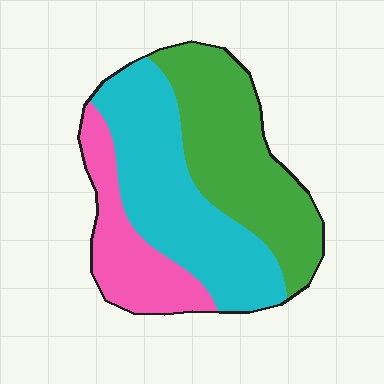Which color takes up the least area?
Pink, at roughly 20%.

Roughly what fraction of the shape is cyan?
Cyan covers roughly 40% of the shape.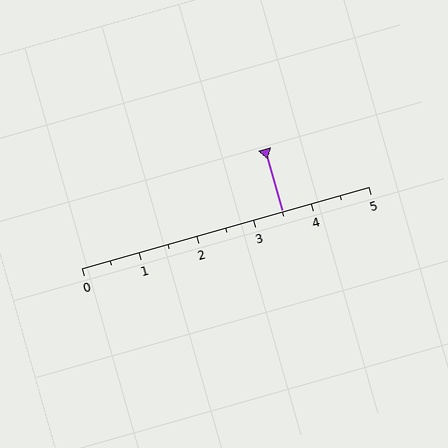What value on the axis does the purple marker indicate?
The marker indicates approximately 3.5.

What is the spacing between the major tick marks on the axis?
The major ticks are spaced 1 apart.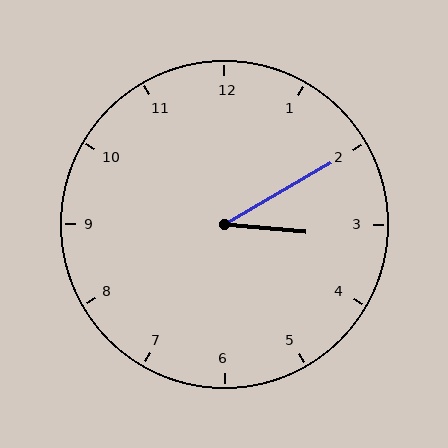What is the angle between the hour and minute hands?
Approximately 35 degrees.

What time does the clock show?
3:10.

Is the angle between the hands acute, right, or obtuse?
It is acute.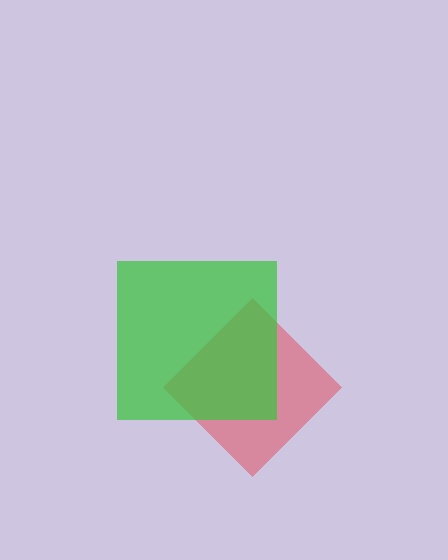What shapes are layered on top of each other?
The layered shapes are: a red diamond, a green square.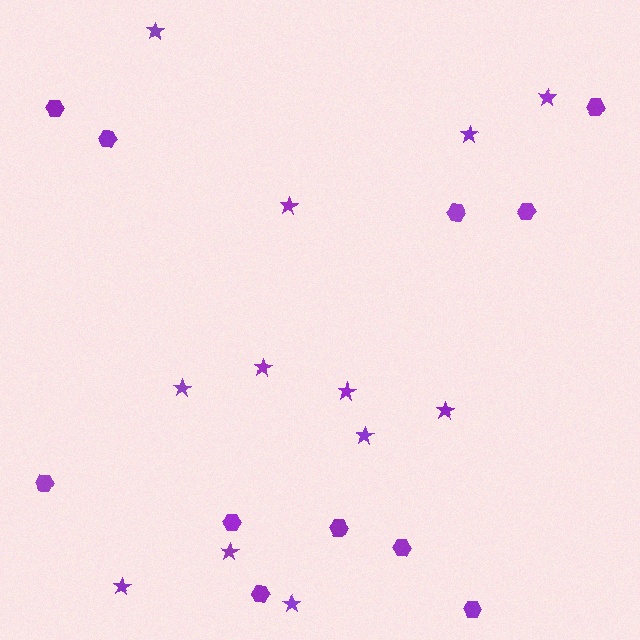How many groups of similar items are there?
There are 2 groups: one group of hexagons (11) and one group of stars (12).